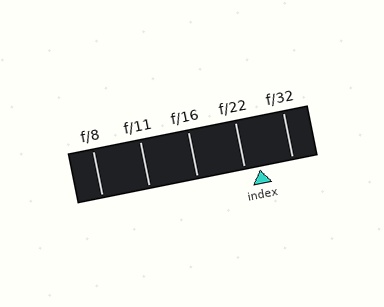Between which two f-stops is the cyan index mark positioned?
The index mark is between f/22 and f/32.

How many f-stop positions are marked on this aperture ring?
There are 5 f-stop positions marked.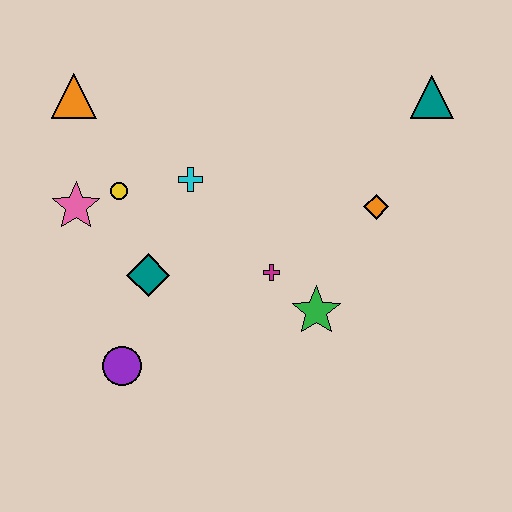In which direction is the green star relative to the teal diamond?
The green star is to the right of the teal diamond.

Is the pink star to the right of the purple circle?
No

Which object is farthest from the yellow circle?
The teal triangle is farthest from the yellow circle.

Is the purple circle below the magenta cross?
Yes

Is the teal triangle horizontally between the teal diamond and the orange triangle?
No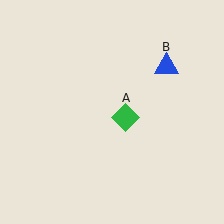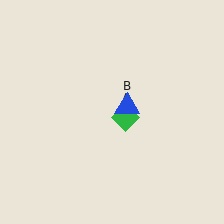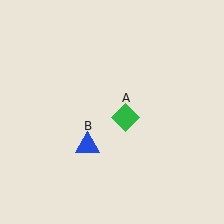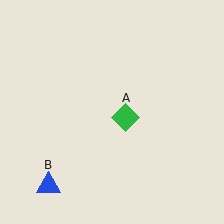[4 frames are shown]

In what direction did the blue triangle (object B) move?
The blue triangle (object B) moved down and to the left.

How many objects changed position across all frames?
1 object changed position: blue triangle (object B).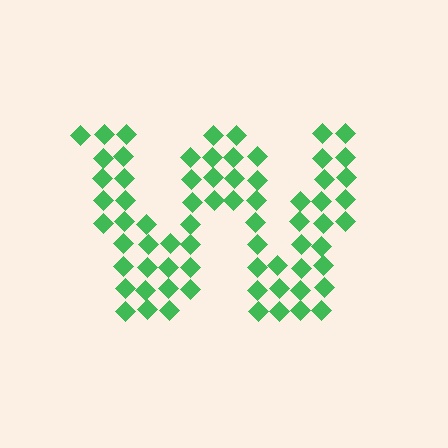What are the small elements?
The small elements are diamonds.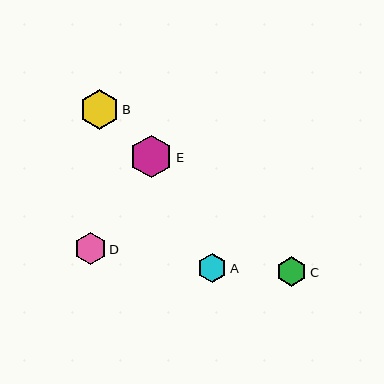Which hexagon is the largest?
Hexagon E is the largest with a size of approximately 43 pixels.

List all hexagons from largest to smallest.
From largest to smallest: E, B, D, C, A.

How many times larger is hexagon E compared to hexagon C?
Hexagon E is approximately 1.4 times the size of hexagon C.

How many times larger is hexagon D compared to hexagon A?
Hexagon D is approximately 1.1 times the size of hexagon A.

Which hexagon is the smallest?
Hexagon A is the smallest with a size of approximately 29 pixels.